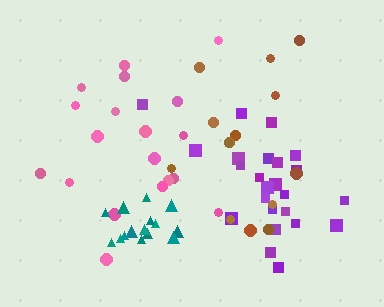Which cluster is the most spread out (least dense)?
Pink.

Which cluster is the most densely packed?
Teal.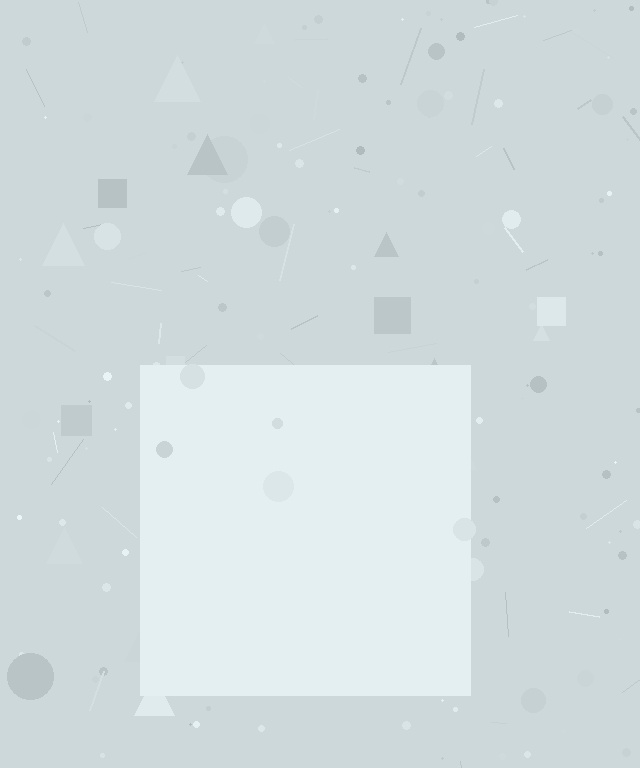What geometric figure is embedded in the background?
A square is embedded in the background.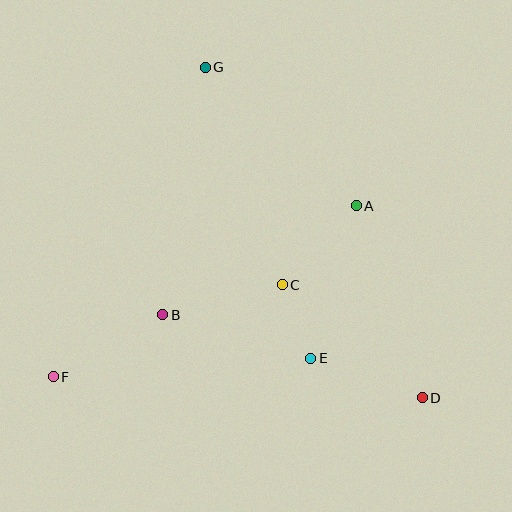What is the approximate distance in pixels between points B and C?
The distance between B and C is approximately 123 pixels.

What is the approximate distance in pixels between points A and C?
The distance between A and C is approximately 108 pixels.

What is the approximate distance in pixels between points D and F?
The distance between D and F is approximately 370 pixels.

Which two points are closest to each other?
Points C and E are closest to each other.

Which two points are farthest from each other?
Points D and G are farthest from each other.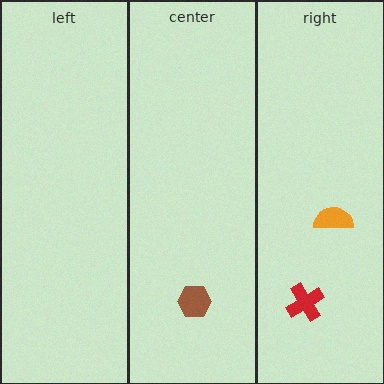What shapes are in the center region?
The brown hexagon.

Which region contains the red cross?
The right region.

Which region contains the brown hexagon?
The center region.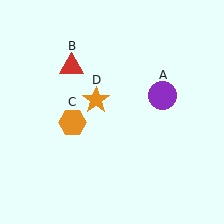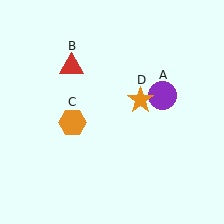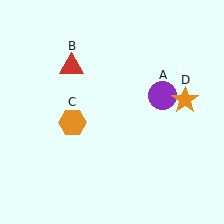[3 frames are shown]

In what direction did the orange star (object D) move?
The orange star (object D) moved right.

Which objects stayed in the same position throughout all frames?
Purple circle (object A) and red triangle (object B) and orange hexagon (object C) remained stationary.